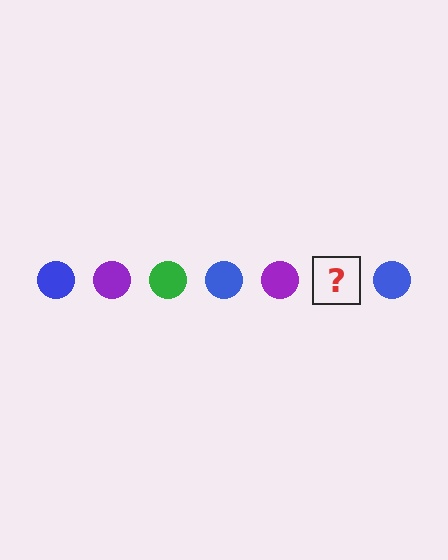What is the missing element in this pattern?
The missing element is a green circle.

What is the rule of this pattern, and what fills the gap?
The rule is that the pattern cycles through blue, purple, green circles. The gap should be filled with a green circle.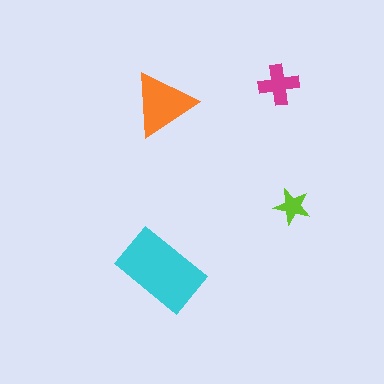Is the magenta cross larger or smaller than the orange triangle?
Smaller.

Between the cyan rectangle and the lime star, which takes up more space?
The cyan rectangle.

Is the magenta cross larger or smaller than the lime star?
Larger.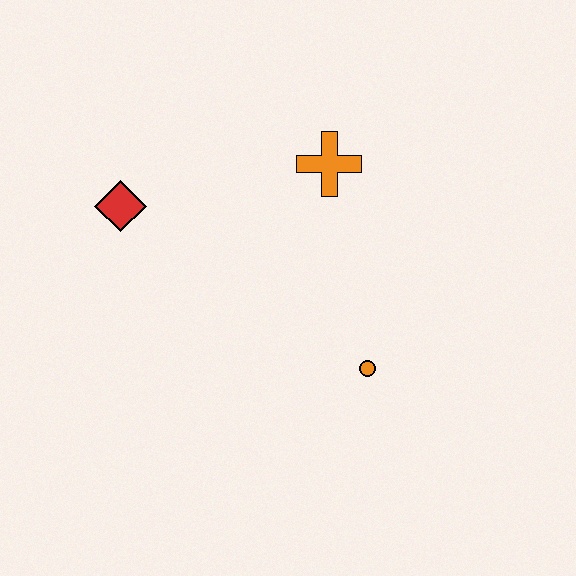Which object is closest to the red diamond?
The orange cross is closest to the red diamond.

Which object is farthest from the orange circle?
The red diamond is farthest from the orange circle.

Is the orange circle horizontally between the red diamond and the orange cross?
No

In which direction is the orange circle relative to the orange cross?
The orange circle is below the orange cross.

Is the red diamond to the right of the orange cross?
No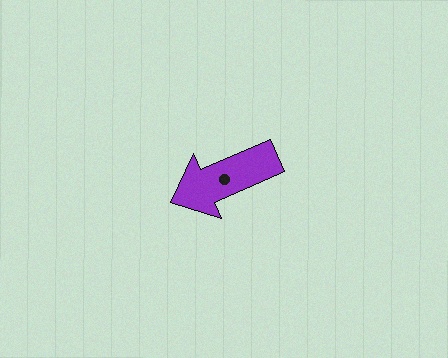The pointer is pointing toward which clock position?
Roughly 8 o'clock.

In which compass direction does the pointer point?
Southwest.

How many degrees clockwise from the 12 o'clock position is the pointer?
Approximately 247 degrees.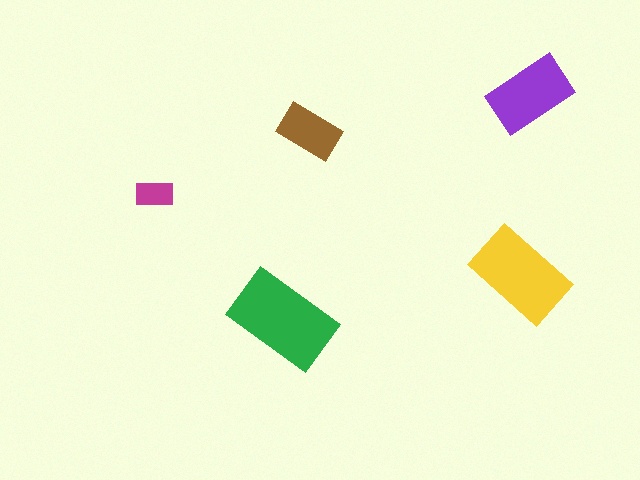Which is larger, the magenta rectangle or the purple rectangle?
The purple one.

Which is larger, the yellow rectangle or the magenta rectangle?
The yellow one.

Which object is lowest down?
The green rectangle is bottommost.